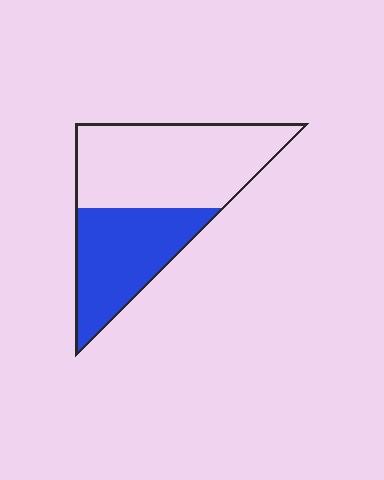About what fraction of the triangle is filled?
About two fifths (2/5).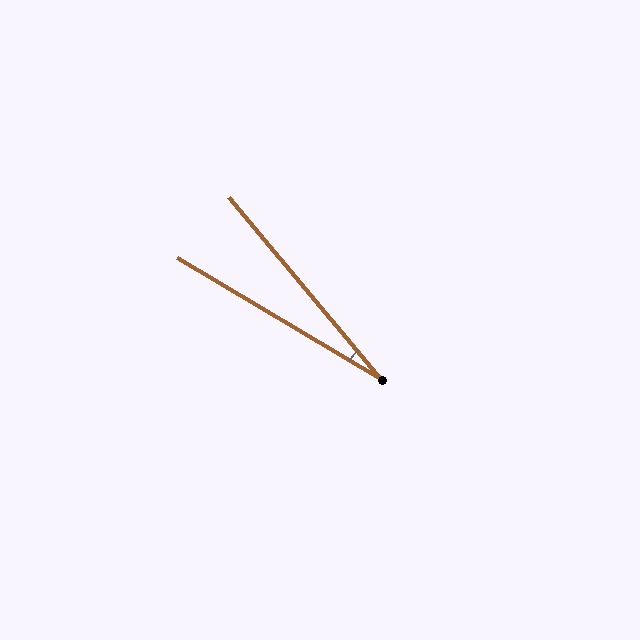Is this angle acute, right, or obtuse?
It is acute.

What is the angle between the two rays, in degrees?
Approximately 19 degrees.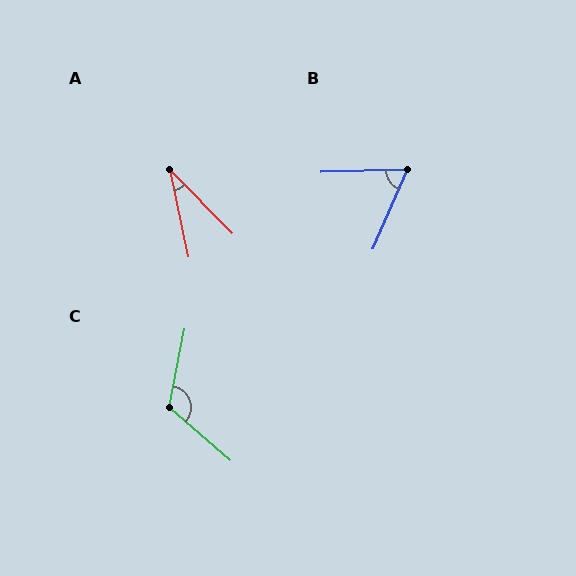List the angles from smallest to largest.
A (33°), B (65°), C (120°).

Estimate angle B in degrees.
Approximately 65 degrees.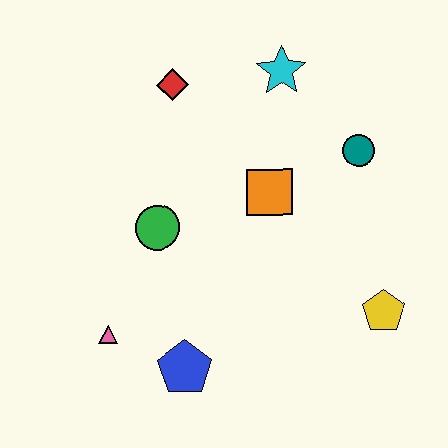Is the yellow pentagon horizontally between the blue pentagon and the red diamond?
No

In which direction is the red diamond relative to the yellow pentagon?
The red diamond is above the yellow pentagon.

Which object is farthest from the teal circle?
The pink triangle is farthest from the teal circle.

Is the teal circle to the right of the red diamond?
Yes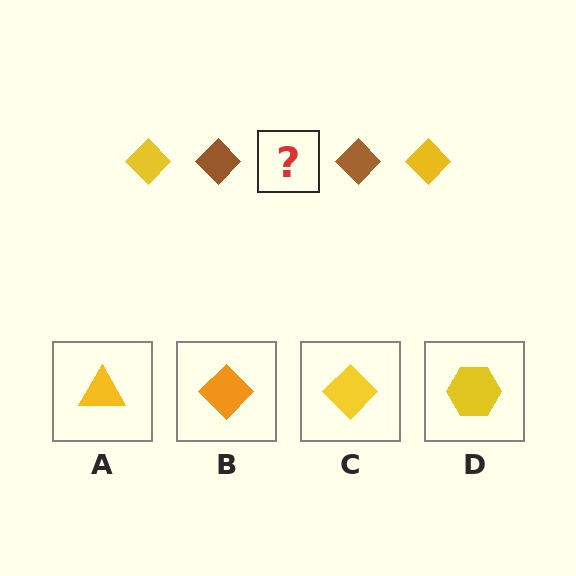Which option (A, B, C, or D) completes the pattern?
C.